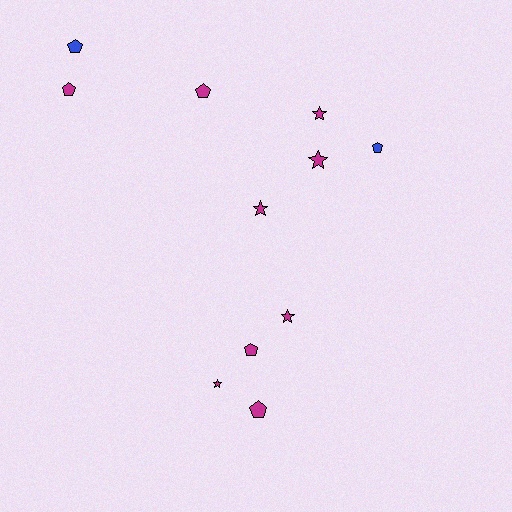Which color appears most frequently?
Magenta, with 9 objects.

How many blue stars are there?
There are no blue stars.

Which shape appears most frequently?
Pentagon, with 6 objects.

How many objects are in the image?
There are 11 objects.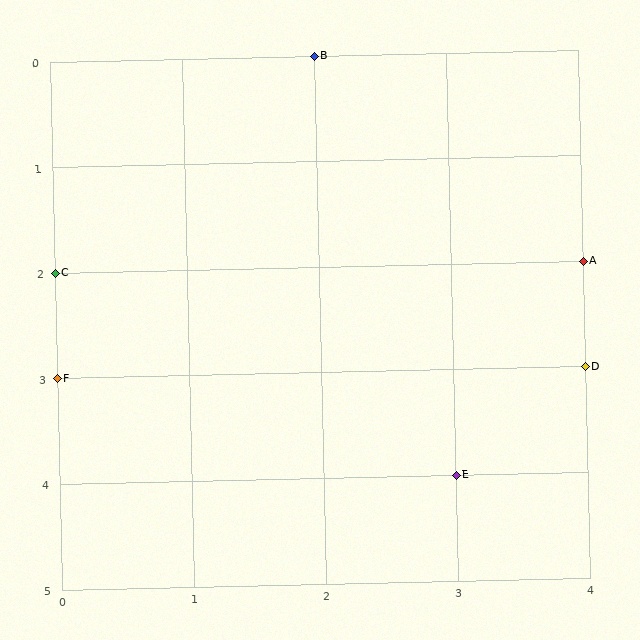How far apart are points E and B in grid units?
Points E and B are 1 column and 4 rows apart (about 4.1 grid units diagonally).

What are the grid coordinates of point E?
Point E is at grid coordinates (3, 4).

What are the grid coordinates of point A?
Point A is at grid coordinates (4, 2).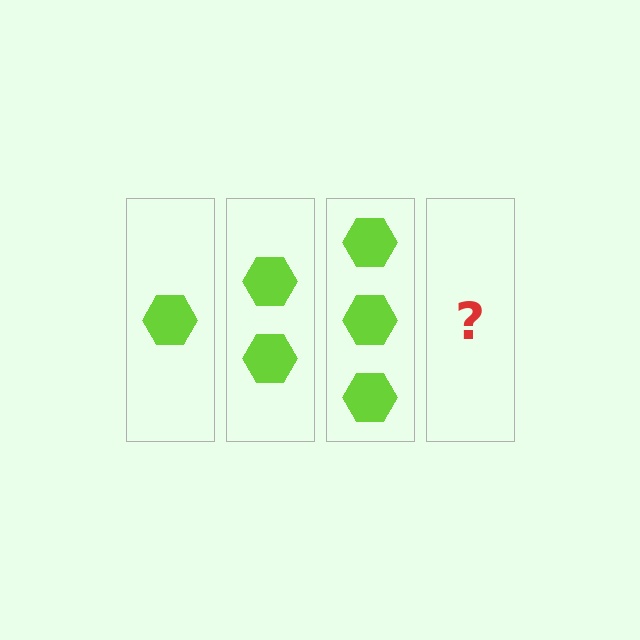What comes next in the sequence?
The next element should be 4 hexagons.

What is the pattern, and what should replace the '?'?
The pattern is that each step adds one more hexagon. The '?' should be 4 hexagons.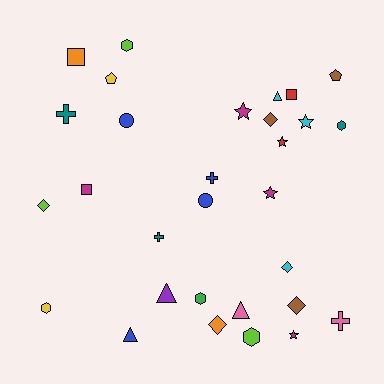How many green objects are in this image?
There is 1 green object.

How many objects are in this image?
There are 30 objects.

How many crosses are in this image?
There are 4 crosses.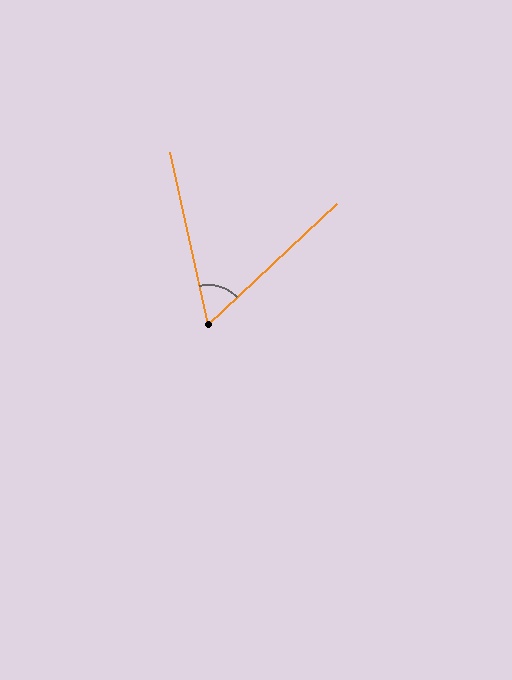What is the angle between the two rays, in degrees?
Approximately 59 degrees.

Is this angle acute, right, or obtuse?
It is acute.